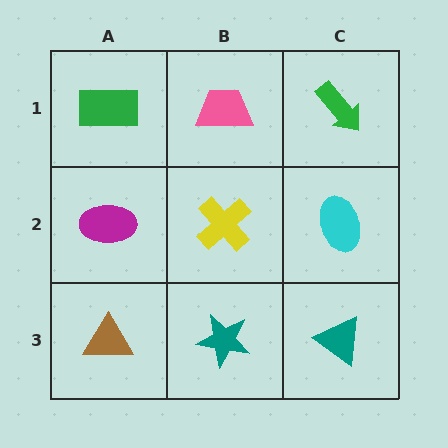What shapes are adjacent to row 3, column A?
A magenta ellipse (row 2, column A), a teal star (row 3, column B).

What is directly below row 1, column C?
A cyan ellipse.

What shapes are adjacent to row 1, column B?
A yellow cross (row 2, column B), a green rectangle (row 1, column A), a green arrow (row 1, column C).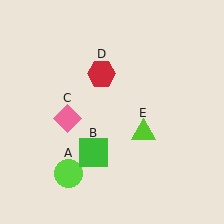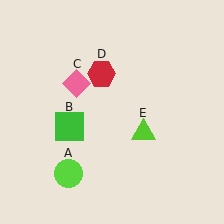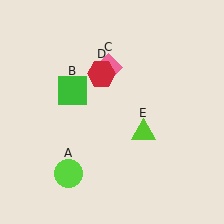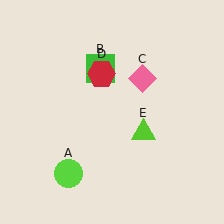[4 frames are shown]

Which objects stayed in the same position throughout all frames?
Lime circle (object A) and red hexagon (object D) and lime triangle (object E) remained stationary.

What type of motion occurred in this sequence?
The green square (object B), pink diamond (object C) rotated clockwise around the center of the scene.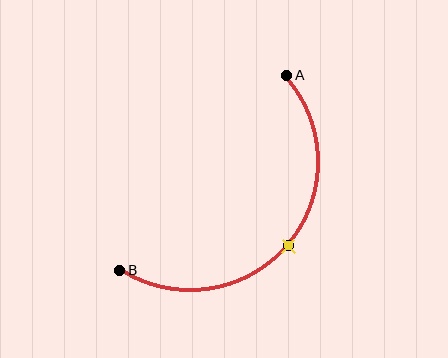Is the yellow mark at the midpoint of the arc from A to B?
Yes. The yellow mark lies on the arc at equal arc-length from both A and B — it is the arc midpoint.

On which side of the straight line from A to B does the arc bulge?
The arc bulges below and to the right of the straight line connecting A and B.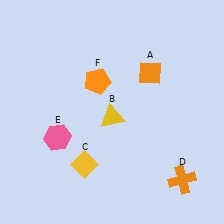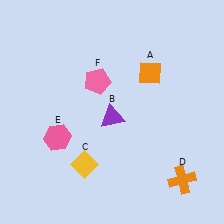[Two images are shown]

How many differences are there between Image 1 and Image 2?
There are 2 differences between the two images.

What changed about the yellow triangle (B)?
In Image 1, B is yellow. In Image 2, it changed to purple.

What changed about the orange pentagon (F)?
In Image 1, F is orange. In Image 2, it changed to pink.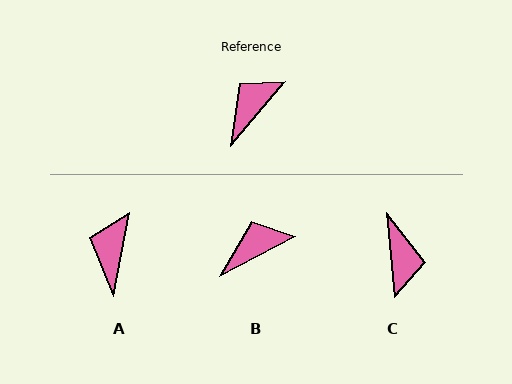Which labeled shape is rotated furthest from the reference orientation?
C, about 134 degrees away.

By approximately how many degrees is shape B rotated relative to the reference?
Approximately 22 degrees clockwise.